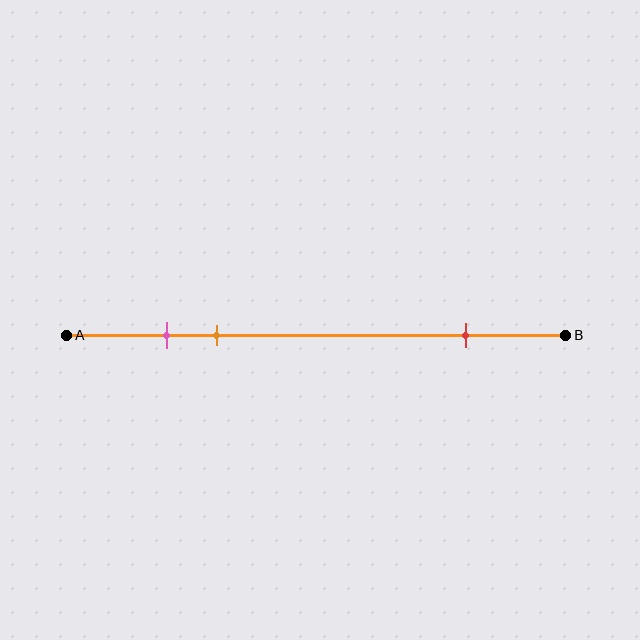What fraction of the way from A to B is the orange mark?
The orange mark is approximately 30% (0.3) of the way from A to B.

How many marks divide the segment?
There are 3 marks dividing the segment.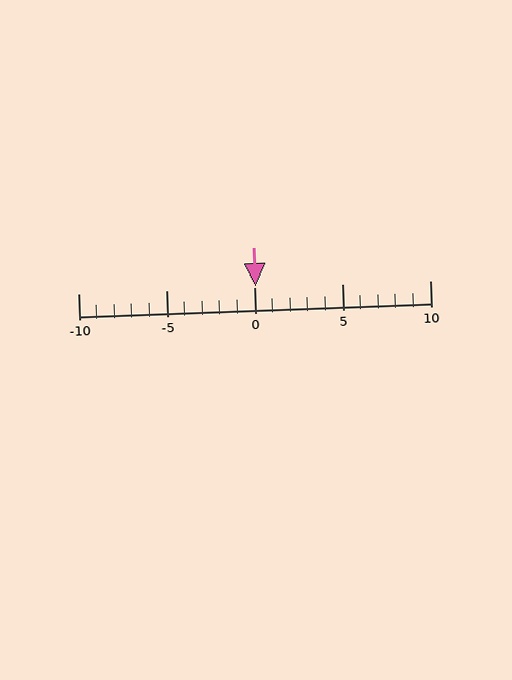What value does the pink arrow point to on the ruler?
The pink arrow points to approximately 0.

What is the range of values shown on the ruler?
The ruler shows values from -10 to 10.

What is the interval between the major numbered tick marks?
The major tick marks are spaced 5 units apart.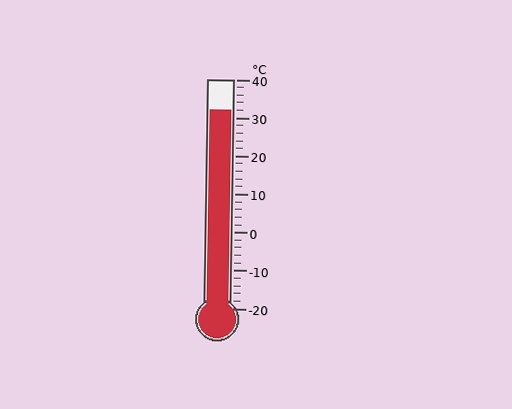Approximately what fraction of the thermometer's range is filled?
The thermometer is filled to approximately 85% of its range.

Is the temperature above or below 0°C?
The temperature is above 0°C.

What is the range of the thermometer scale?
The thermometer scale ranges from -20°C to 40°C.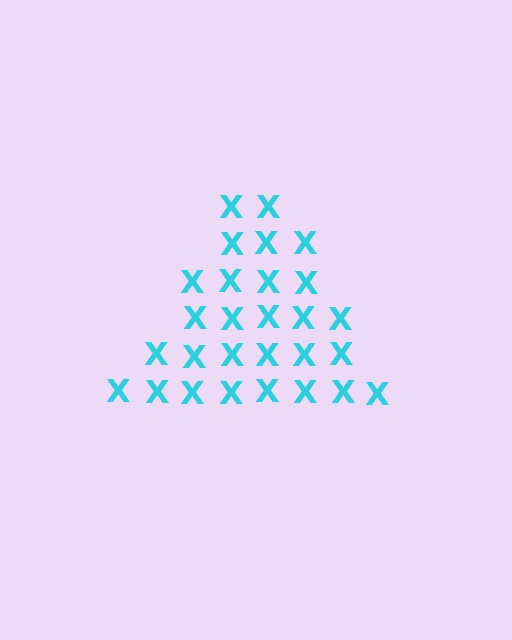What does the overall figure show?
The overall figure shows a triangle.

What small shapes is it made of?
It is made of small letter X's.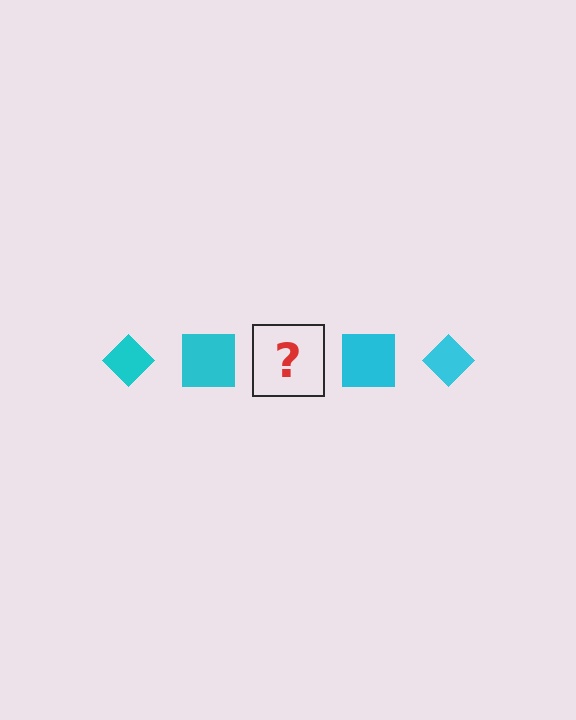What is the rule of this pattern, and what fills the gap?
The rule is that the pattern cycles through diamond, square shapes in cyan. The gap should be filled with a cyan diamond.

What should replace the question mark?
The question mark should be replaced with a cyan diamond.